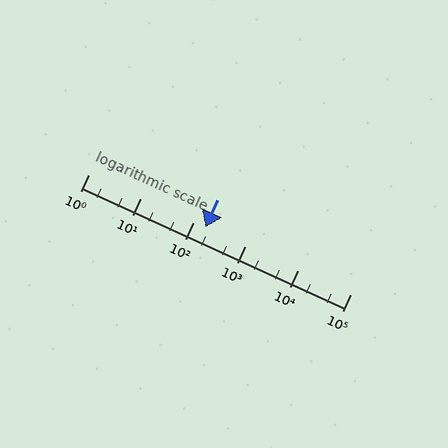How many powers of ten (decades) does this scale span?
The scale spans 5 decades, from 1 to 100000.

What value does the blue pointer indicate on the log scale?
The pointer indicates approximately 170.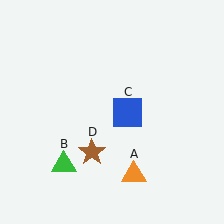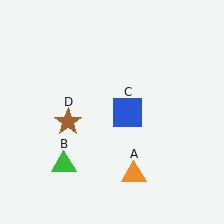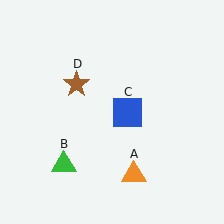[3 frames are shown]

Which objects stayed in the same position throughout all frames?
Orange triangle (object A) and green triangle (object B) and blue square (object C) remained stationary.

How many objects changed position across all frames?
1 object changed position: brown star (object D).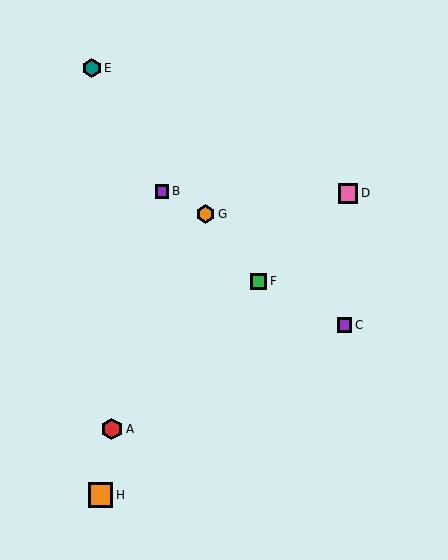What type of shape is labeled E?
Shape E is a teal hexagon.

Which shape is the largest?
The orange square (labeled H) is the largest.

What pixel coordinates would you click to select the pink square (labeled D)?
Click at (348, 193) to select the pink square D.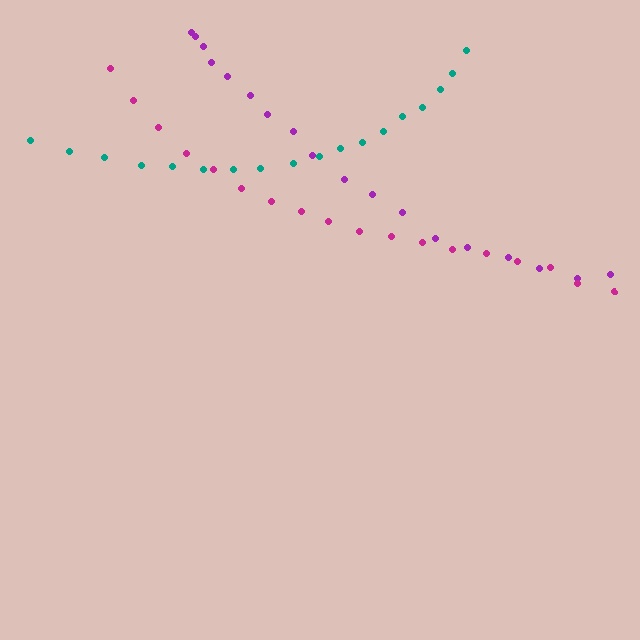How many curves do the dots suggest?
There are 3 distinct paths.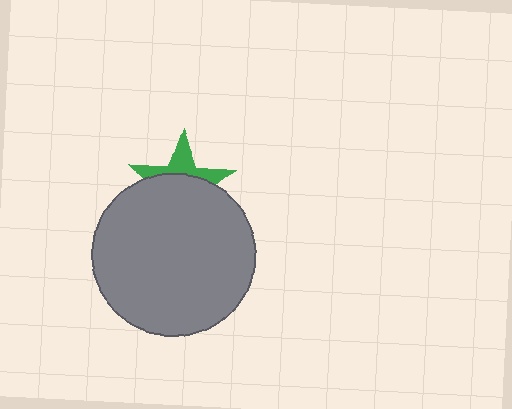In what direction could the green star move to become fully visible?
The green star could move up. That would shift it out from behind the gray circle entirely.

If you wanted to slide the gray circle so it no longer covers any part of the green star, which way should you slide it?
Slide it down — that is the most direct way to separate the two shapes.